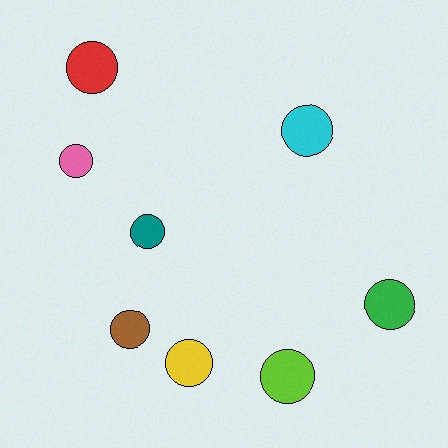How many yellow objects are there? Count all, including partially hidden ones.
There is 1 yellow object.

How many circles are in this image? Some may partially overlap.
There are 8 circles.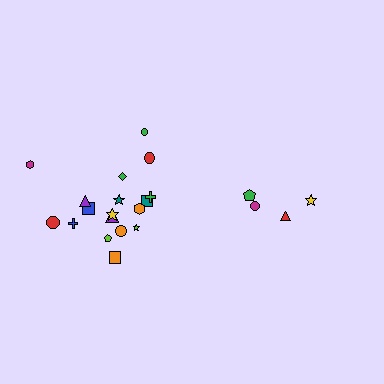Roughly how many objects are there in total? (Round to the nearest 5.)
Roughly 20 objects in total.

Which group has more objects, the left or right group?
The left group.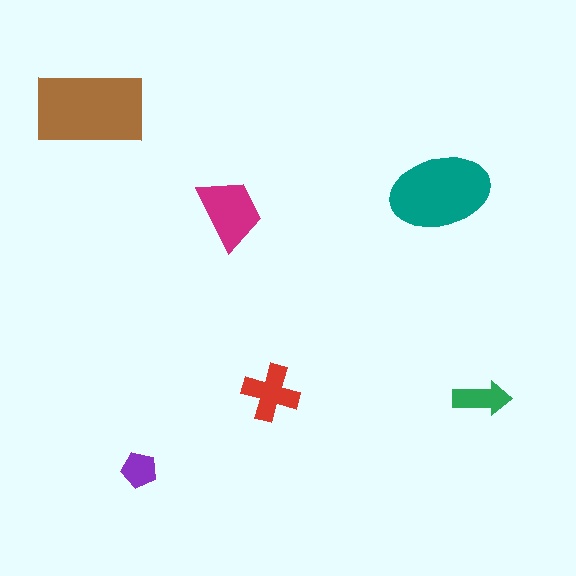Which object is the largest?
The brown rectangle.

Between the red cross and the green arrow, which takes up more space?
The red cross.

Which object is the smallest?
The purple pentagon.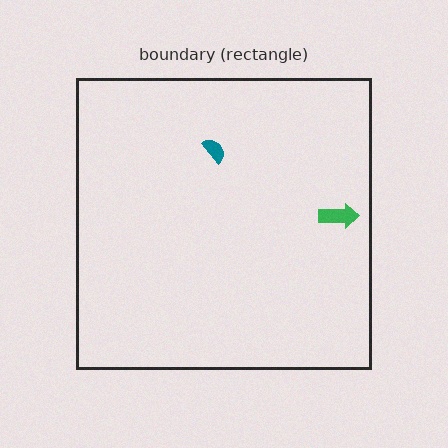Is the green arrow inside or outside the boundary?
Inside.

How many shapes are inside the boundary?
2 inside, 0 outside.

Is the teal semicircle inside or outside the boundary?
Inside.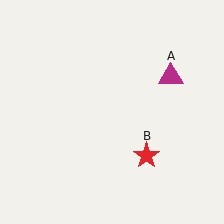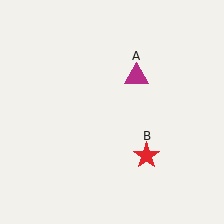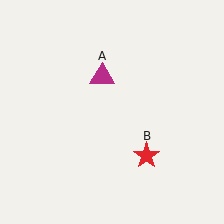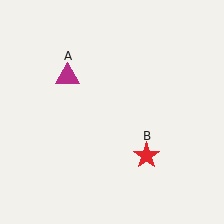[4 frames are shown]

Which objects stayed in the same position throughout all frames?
Red star (object B) remained stationary.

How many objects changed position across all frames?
1 object changed position: magenta triangle (object A).